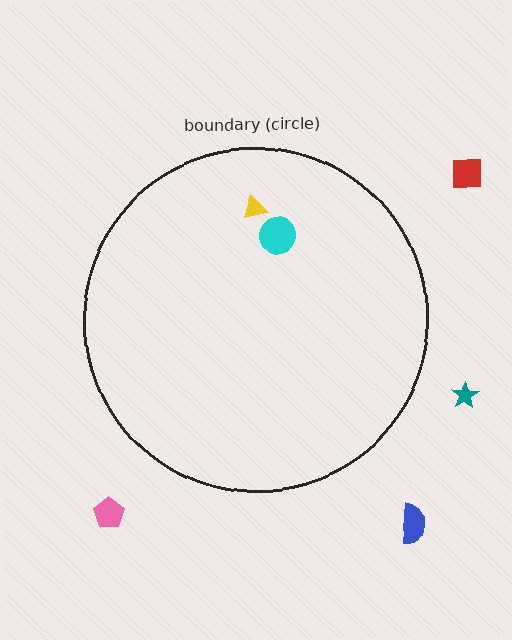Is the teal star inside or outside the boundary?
Outside.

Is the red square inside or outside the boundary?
Outside.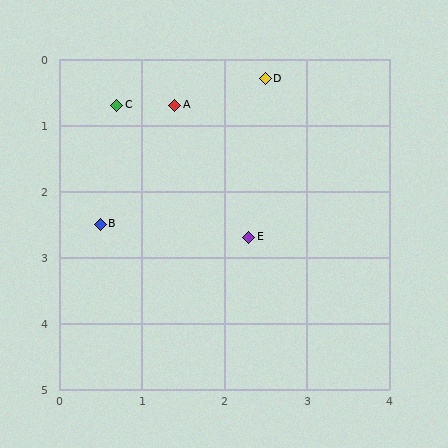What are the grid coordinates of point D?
Point D is at approximately (2.5, 0.3).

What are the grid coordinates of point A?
Point A is at approximately (1.4, 0.7).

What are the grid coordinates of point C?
Point C is at approximately (0.7, 0.7).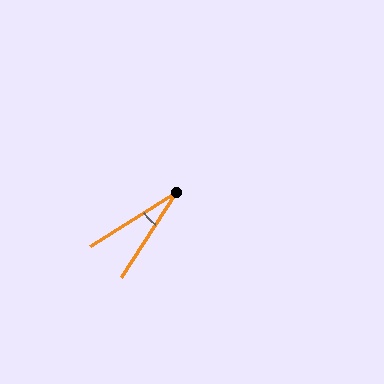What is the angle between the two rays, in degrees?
Approximately 25 degrees.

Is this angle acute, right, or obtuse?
It is acute.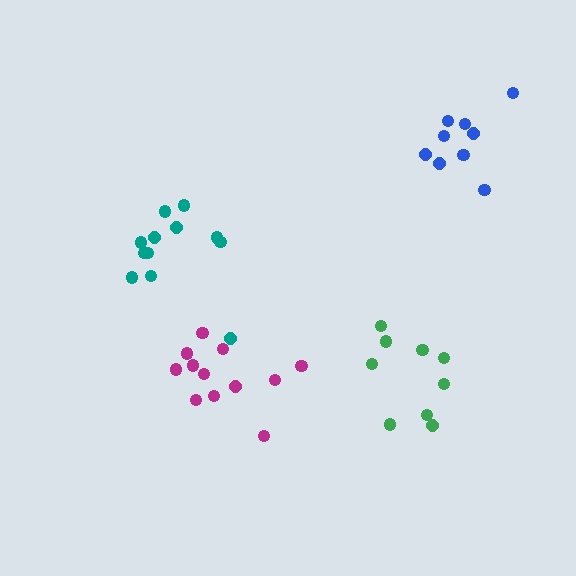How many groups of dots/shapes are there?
There are 4 groups.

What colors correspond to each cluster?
The clusters are colored: teal, green, magenta, blue.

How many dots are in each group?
Group 1: 12 dots, Group 2: 9 dots, Group 3: 12 dots, Group 4: 9 dots (42 total).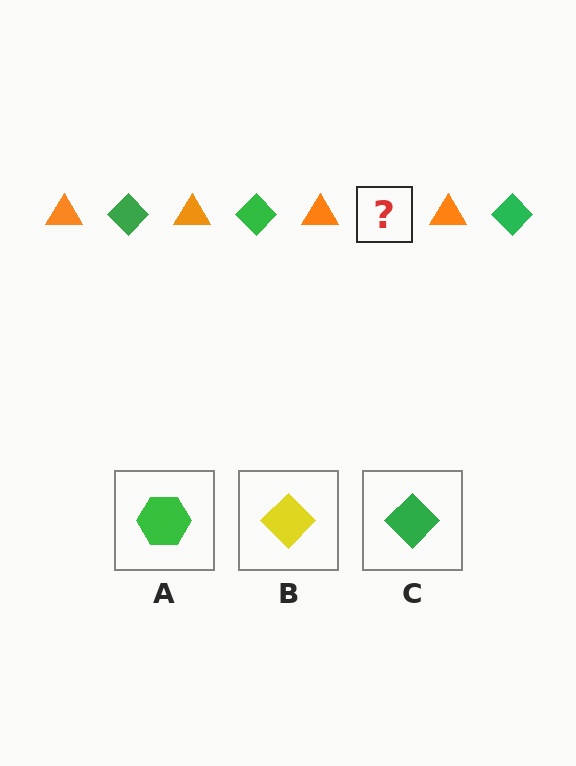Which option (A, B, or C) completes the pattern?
C.